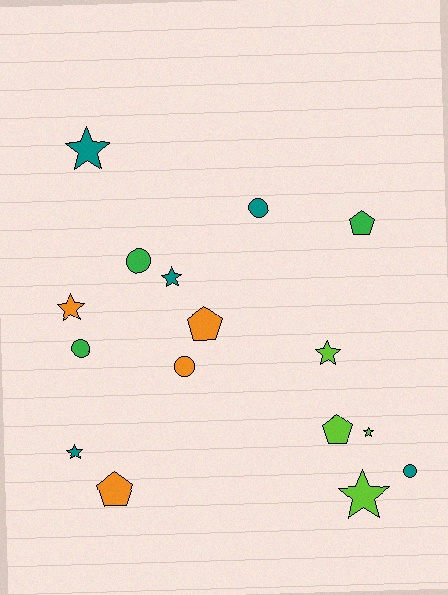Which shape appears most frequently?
Star, with 7 objects.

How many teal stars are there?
There are 3 teal stars.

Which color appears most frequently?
Teal, with 5 objects.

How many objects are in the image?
There are 16 objects.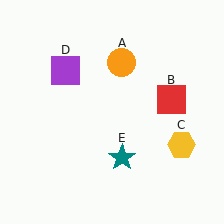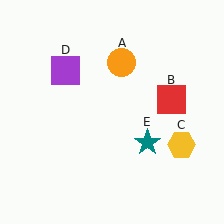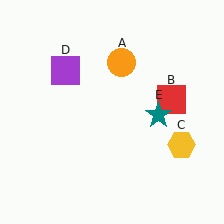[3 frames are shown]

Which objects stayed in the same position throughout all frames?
Orange circle (object A) and red square (object B) and yellow hexagon (object C) and purple square (object D) remained stationary.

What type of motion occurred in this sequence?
The teal star (object E) rotated counterclockwise around the center of the scene.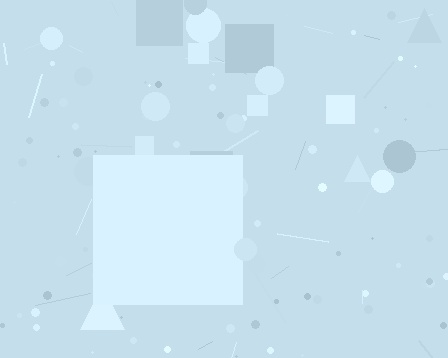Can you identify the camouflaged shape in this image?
The camouflaged shape is a square.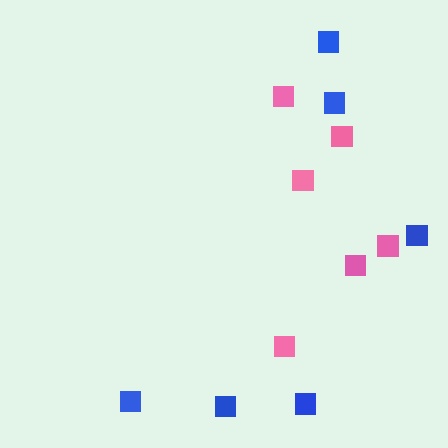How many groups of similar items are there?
There are 2 groups: one group of pink squares (6) and one group of blue squares (6).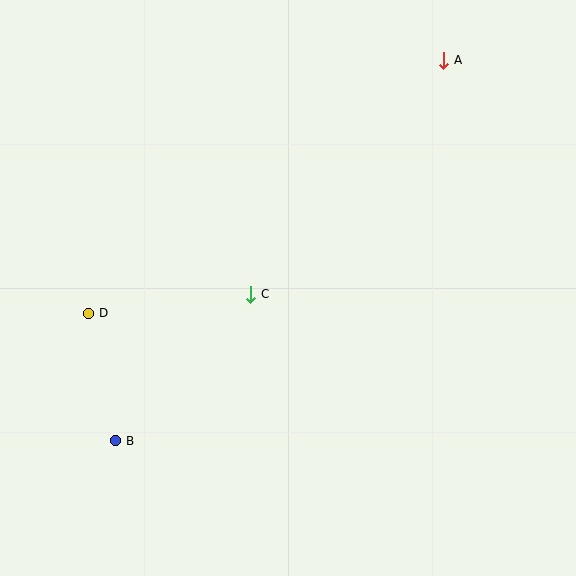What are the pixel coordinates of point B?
Point B is at (116, 441).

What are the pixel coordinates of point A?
Point A is at (444, 60).